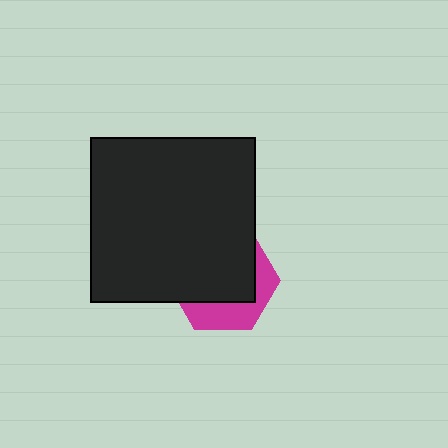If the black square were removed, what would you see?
You would see the complete magenta hexagon.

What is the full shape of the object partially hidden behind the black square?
The partially hidden object is a magenta hexagon.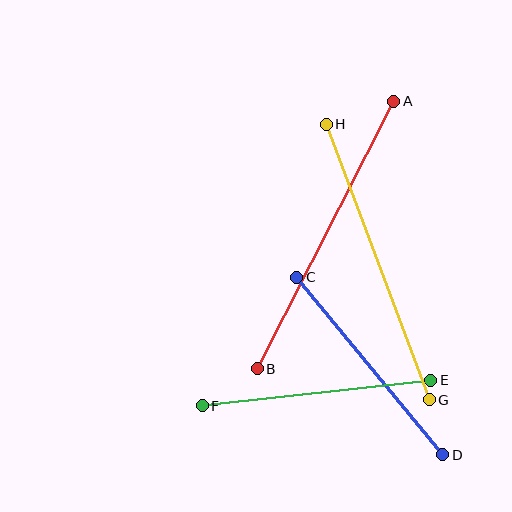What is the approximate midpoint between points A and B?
The midpoint is at approximately (325, 235) pixels.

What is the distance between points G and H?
The distance is approximately 294 pixels.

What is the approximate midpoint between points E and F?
The midpoint is at approximately (316, 393) pixels.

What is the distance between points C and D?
The distance is approximately 230 pixels.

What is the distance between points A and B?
The distance is approximately 300 pixels.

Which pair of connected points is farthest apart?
Points A and B are farthest apart.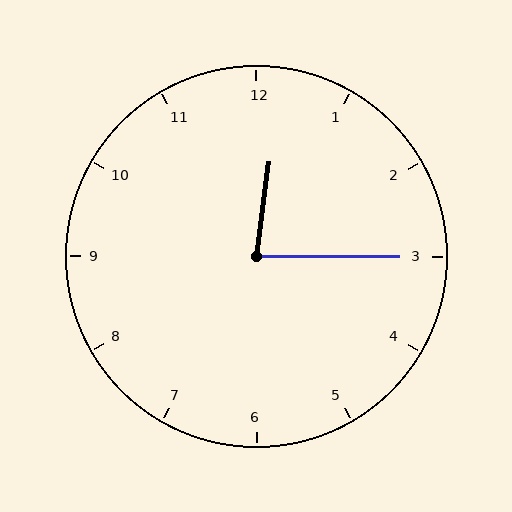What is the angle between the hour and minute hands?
Approximately 82 degrees.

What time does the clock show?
12:15.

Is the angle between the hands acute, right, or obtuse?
It is acute.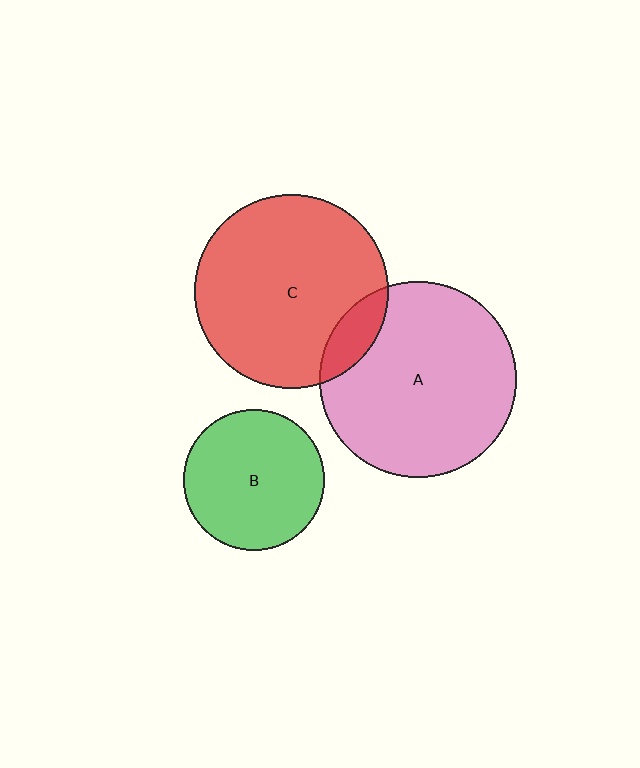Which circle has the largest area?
Circle A (pink).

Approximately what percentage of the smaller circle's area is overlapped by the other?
Approximately 10%.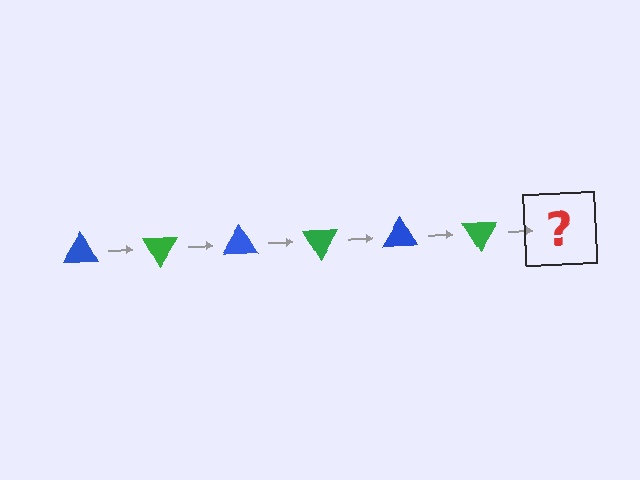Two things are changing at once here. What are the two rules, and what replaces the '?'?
The two rules are that it rotates 60 degrees each step and the color cycles through blue and green. The '?' should be a blue triangle, rotated 360 degrees from the start.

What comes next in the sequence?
The next element should be a blue triangle, rotated 360 degrees from the start.